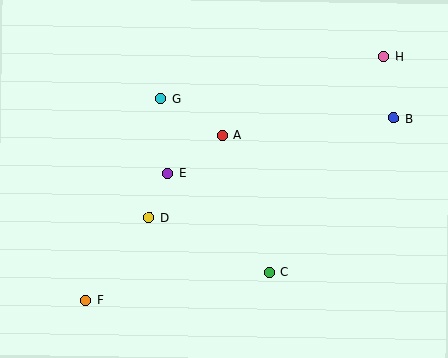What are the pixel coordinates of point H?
Point H is at (383, 57).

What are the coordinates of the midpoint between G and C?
The midpoint between G and C is at (215, 185).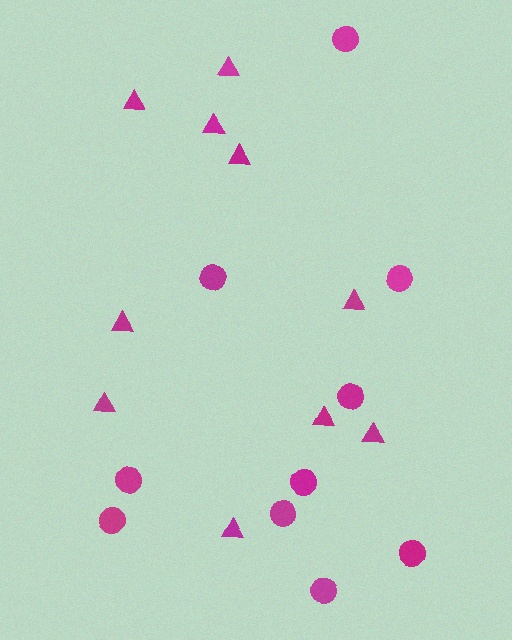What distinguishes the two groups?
There are 2 groups: one group of circles (10) and one group of triangles (10).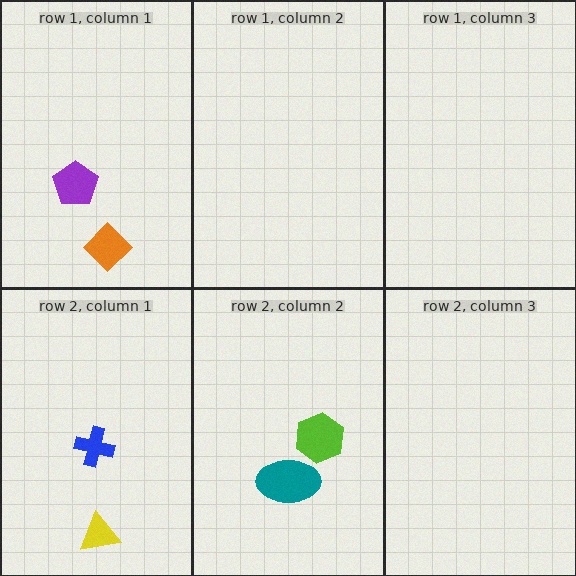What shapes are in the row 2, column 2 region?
The teal ellipse, the lime hexagon.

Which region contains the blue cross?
The row 2, column 1 region.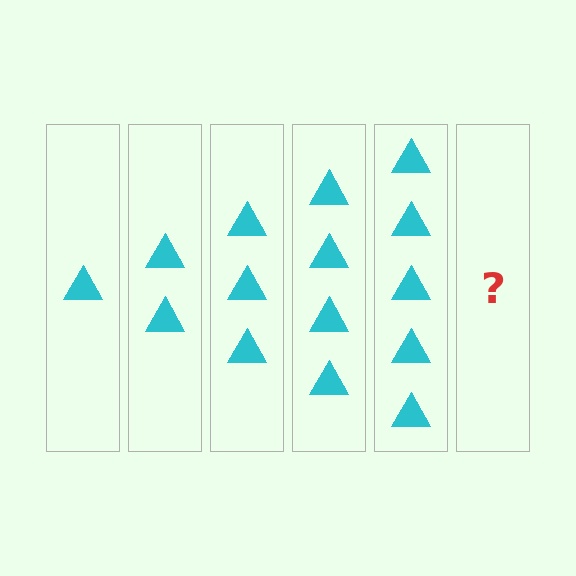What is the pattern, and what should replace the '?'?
The pattern is that each step adds one more triangle. The '?' should be 6 triangles.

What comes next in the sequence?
The next element should be 6 triangles.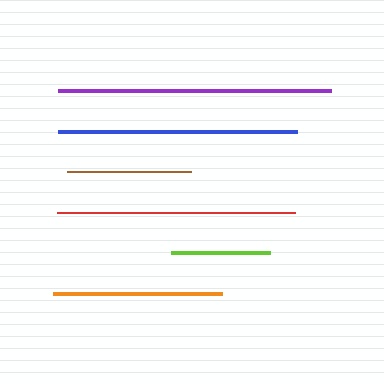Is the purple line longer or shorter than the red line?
The purple line is longer than the red line.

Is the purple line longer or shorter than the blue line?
The purple line is longer than the blue line.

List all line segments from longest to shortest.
From longest to shortest: purple, blue, red, orange, brown, lime.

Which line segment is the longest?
The purple line is the longest at approximately 273 pixels.